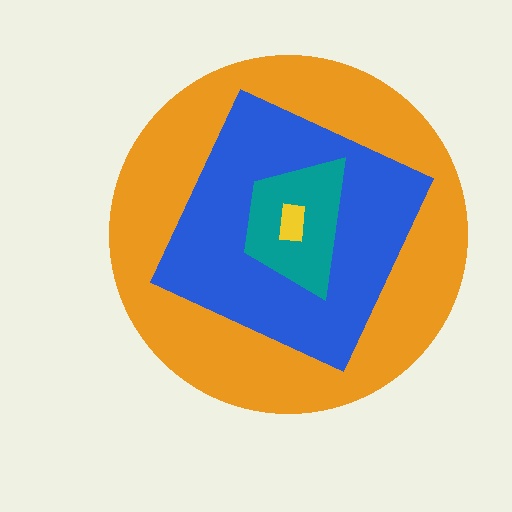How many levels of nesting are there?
4.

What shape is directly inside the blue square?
The teal trapezoid.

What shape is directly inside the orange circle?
The blue square.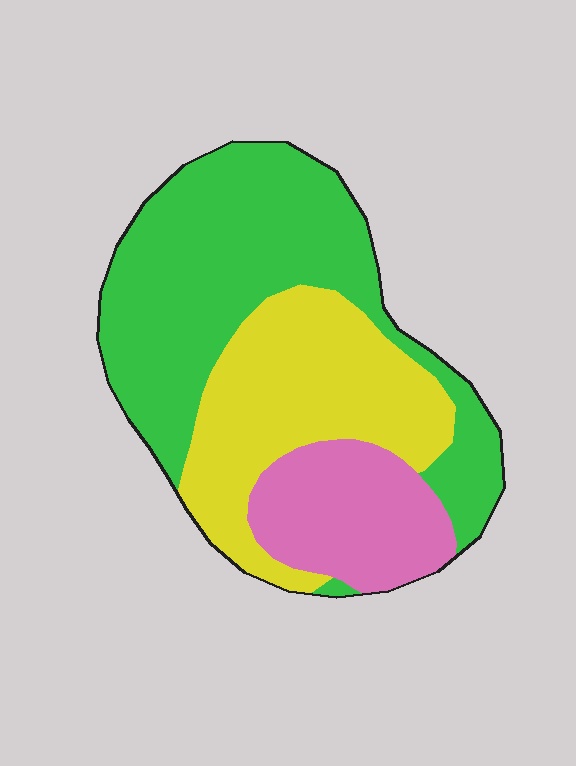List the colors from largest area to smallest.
From largest to smallest: green, yellow, pink.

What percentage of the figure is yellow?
Yellow takes up about one third (1/3) of the figure.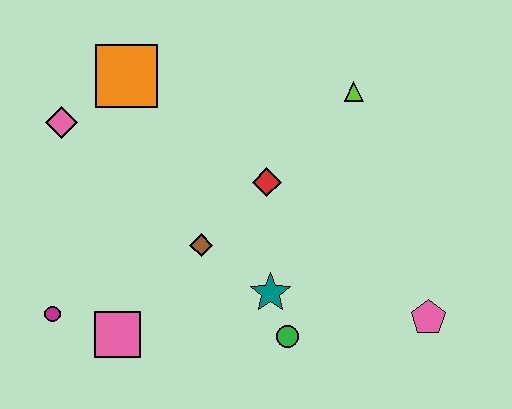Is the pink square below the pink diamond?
Yes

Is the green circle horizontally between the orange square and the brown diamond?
No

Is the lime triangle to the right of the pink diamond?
Yes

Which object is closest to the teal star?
The green circle is closest to the teal star.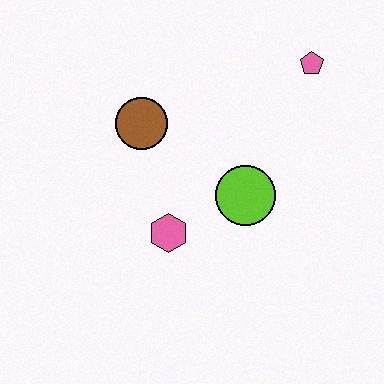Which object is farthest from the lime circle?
The pink pentagon is farthest from the lime circle.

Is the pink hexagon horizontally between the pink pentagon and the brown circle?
Yes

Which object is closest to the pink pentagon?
The lime circle is closest to the pink pentagon.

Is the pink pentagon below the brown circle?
No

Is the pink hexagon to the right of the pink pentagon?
No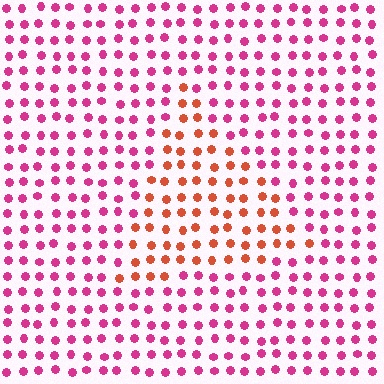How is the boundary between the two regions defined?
The boundary is defined purely by a slight shift in hue (about 44 degrees). Spacing, size, and orientation are identical on both sides.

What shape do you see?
I see a triangle.